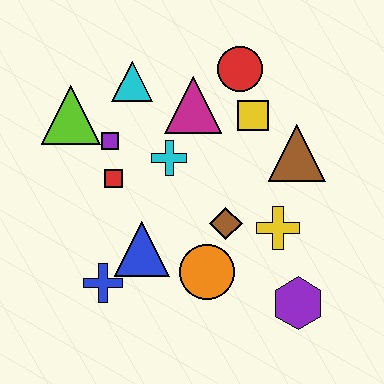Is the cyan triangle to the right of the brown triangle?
No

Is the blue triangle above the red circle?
No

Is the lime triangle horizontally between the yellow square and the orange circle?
No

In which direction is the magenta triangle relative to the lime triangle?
The magenta triangle is to the right of the lime triangle.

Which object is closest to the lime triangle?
The purple square is closest to the lime triangle.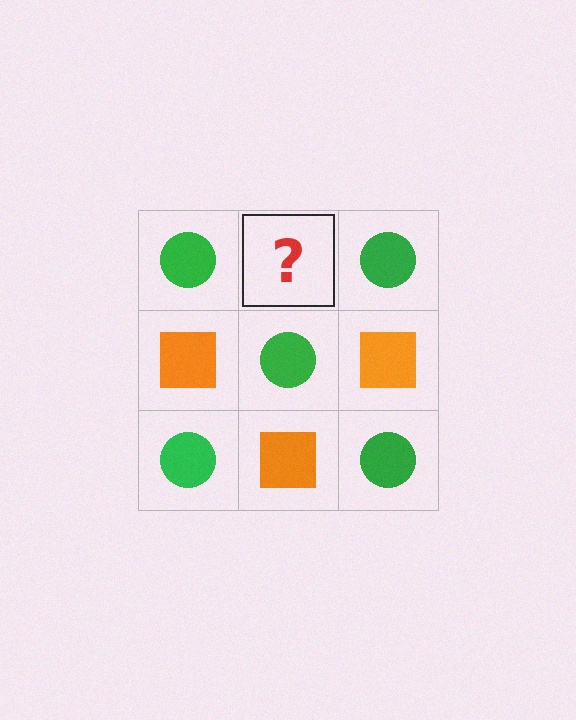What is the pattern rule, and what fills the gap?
The rule is that it alternates green circle and orange square in a checkerboard pattern. The gap should be filled with an orange square.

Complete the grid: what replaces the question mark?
The question mark should be replaced with an orange square.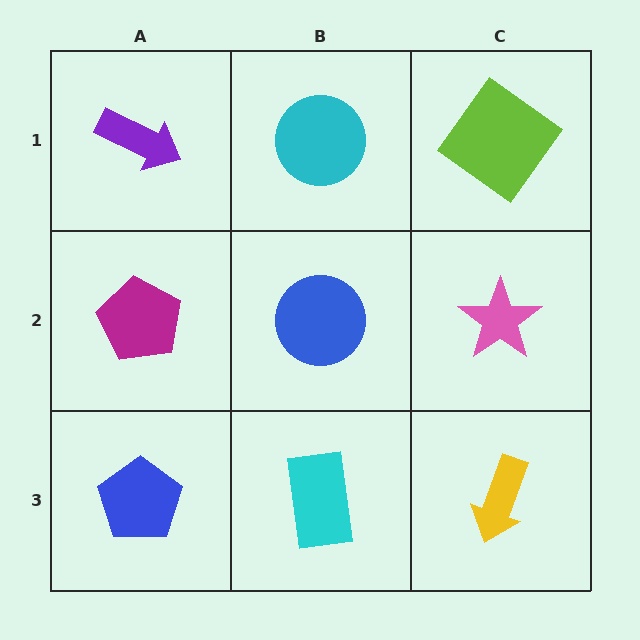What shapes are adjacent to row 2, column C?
A lime diamond (row 1, column C), a yellow arrow (row 3, column C), a blue circle (row 2, column B).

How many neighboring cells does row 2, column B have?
4.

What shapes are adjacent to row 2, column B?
A cyan circle (row 1, column B), a cyan rectangle (row 3, column B), a magenta pentagon (row 2, column A), a pink star (row 2, column C).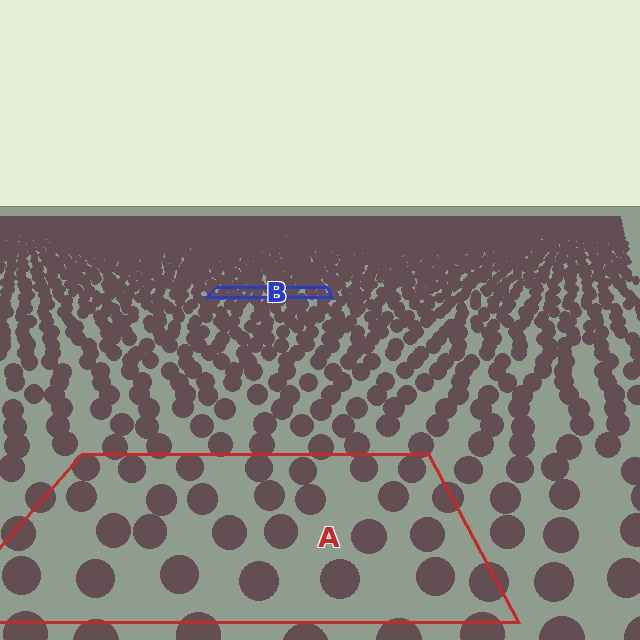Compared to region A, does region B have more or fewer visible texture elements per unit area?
Region B has more texture elements per unit area — they are packed more densely because it is farther away.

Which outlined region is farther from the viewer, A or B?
Region B is farther from the viewer — the texture elements inside it appear smaller and more densely packed.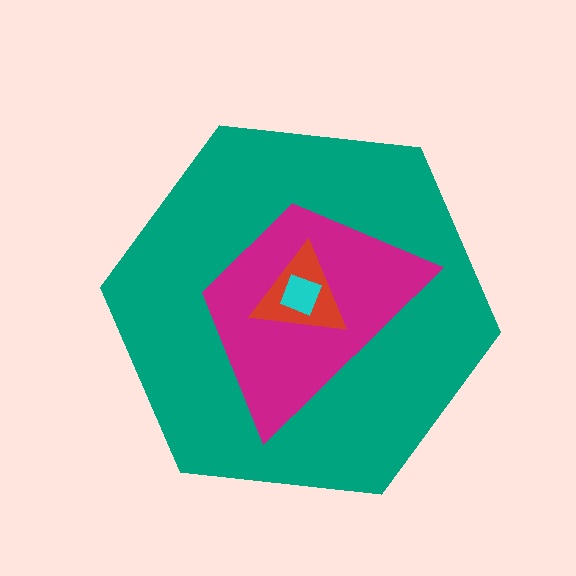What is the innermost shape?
The cyan diamond.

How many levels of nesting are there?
4.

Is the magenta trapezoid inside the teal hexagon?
Yes.